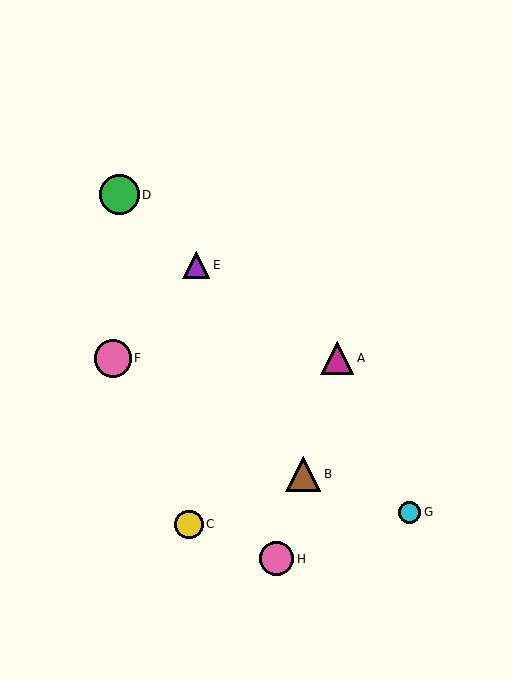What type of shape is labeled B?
Shape B is a brown triangle.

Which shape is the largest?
The green circle (labeled D) is the largest.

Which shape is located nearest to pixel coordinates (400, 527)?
The cyan circle (labeled G) at (410, 512) is nearest to that location.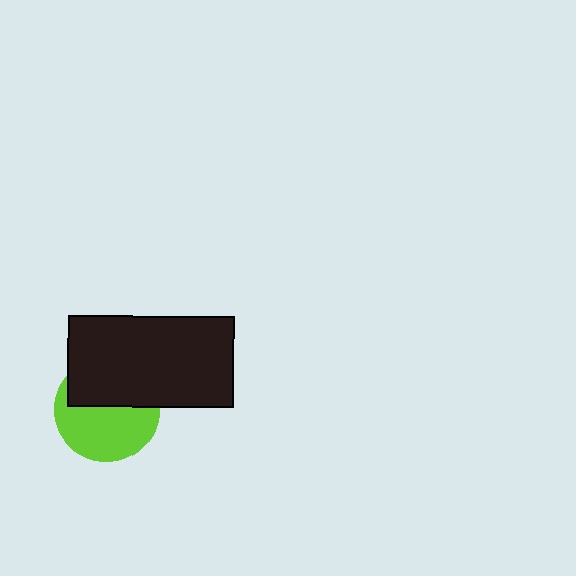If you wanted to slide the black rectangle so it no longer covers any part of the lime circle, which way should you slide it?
Slide it up — that is the most direct way to separate the two shapes.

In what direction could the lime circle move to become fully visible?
The lime circle could move down. That would shift it out from behind the black rectangle entirely.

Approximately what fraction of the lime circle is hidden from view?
Roughly 45% of the lime circle is hidden behind the black rectangle.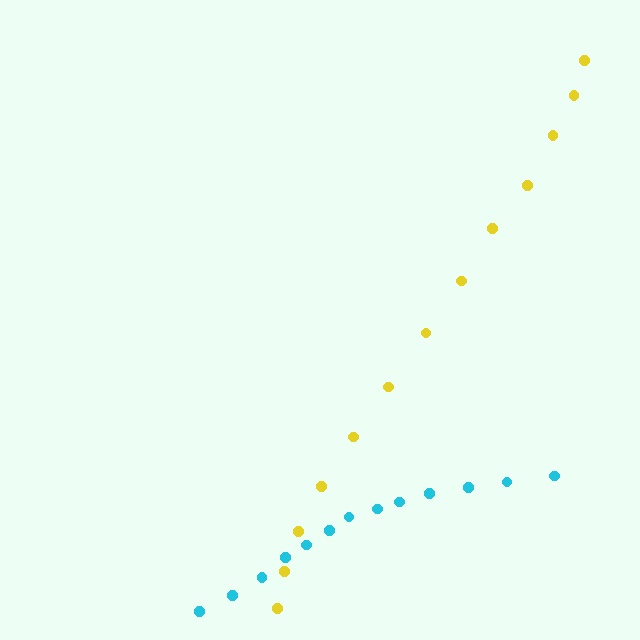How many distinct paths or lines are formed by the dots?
There are 2 distinct paths.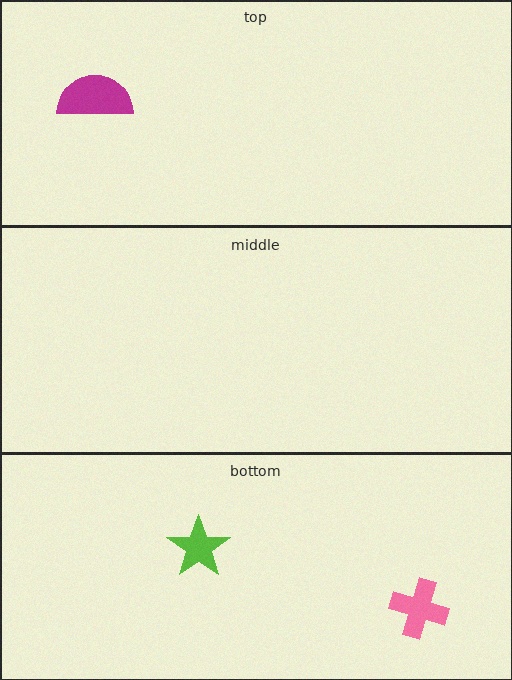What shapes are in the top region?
The magenta semicircle.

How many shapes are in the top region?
1.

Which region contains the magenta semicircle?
The top region.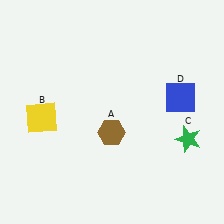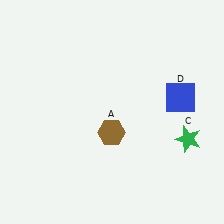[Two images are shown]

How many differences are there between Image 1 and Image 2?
There is 1 difference between the two images.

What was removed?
The yellow square (B) was removed in Image 2.